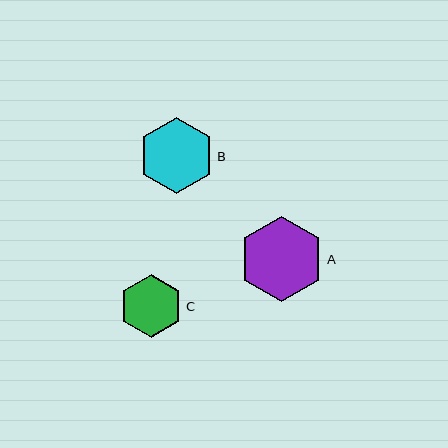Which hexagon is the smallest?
Hexagon C is the smallest with a size of approximately 63 pixels.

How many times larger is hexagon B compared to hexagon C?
Hexagon B is approximately 1.2 times the size of hexagon C.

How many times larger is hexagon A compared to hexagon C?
Hexagon A is approximately 1.3 times the size of hexagon C.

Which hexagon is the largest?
Hexagon A is the largest with a size of approximately 85 pixels.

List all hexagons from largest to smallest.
From largest to smallest: A, B, C.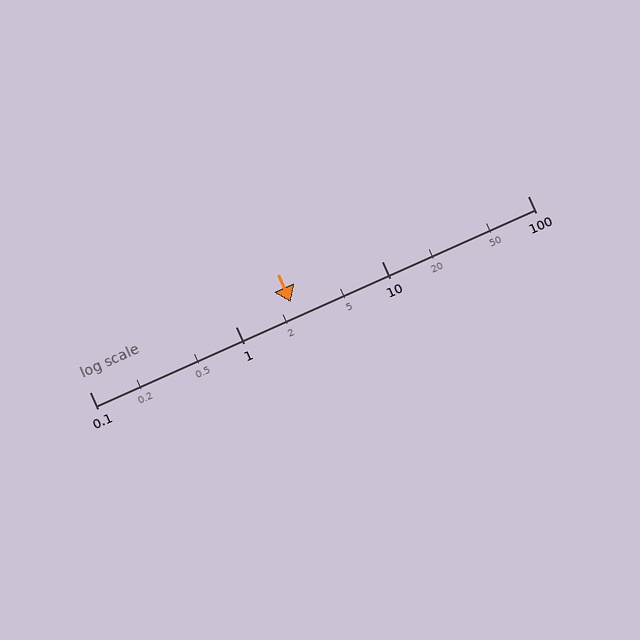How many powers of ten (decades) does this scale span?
The scale spans 3 decades, from 0.1 to 100.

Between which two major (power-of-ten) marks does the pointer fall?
The pointer is between 1 and 10.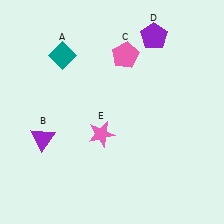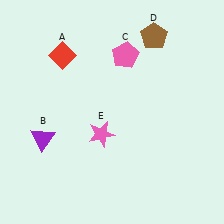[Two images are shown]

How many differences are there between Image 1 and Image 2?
There are 2 differences between the two images.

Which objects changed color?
A changed from teal to red. D changed from purple to brown.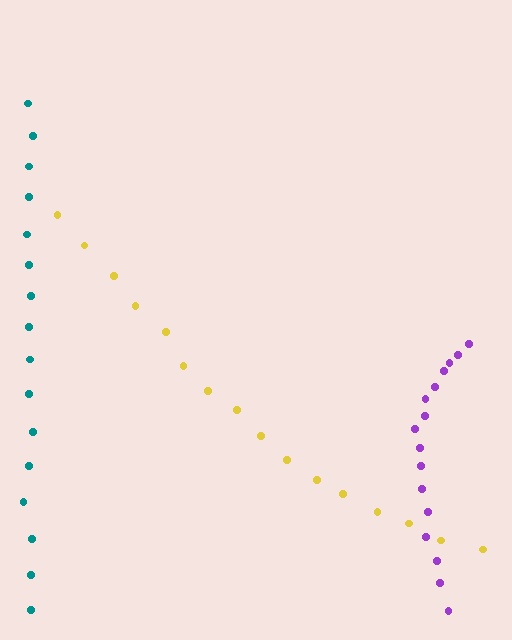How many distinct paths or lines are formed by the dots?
There are 3 distinct paths.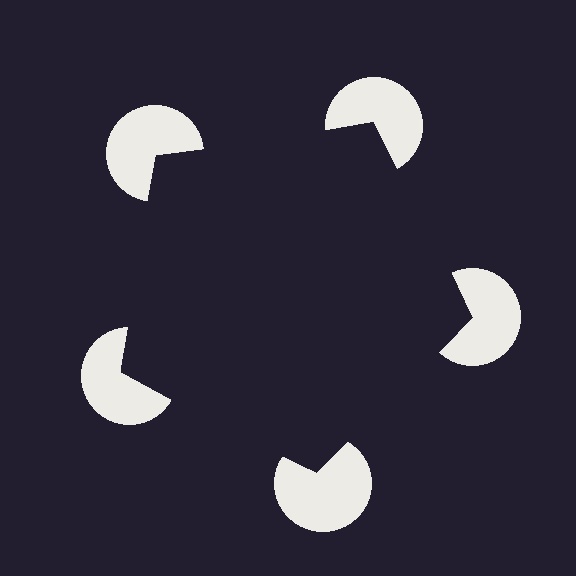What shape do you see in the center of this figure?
An illusory pentagon — its edges are inferred from the aligned wedge cuts in the pac-man discs, not physically drawn.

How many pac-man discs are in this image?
There are 5 — one at each vertex of the illusory pentagon.